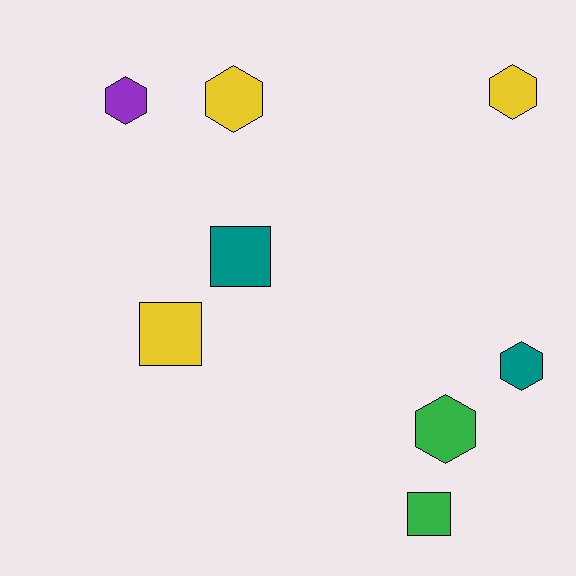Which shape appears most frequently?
Hexagon, with 5 objects.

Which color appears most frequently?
Yellow, with 3 objects.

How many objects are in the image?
There are 8 objects.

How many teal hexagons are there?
There is 1 teal hexagon.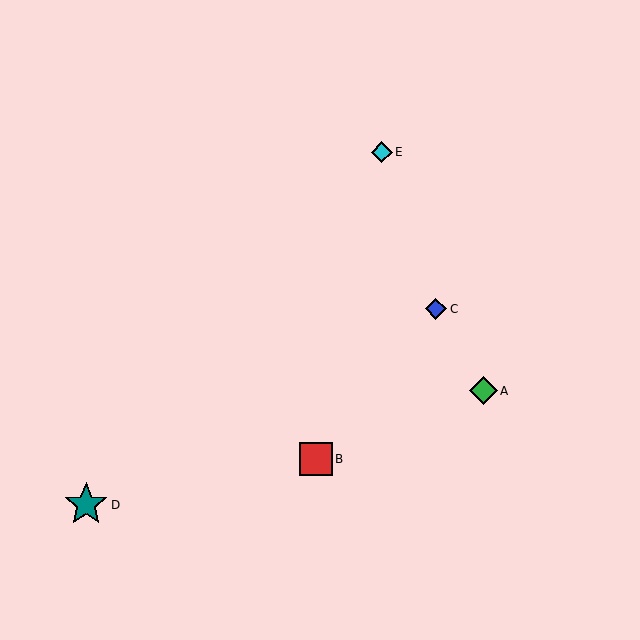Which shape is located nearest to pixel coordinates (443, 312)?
The blue diamond (labeled C) at (436, 309) is nearest to that location.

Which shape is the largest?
The teal star (labeled D) is the largest.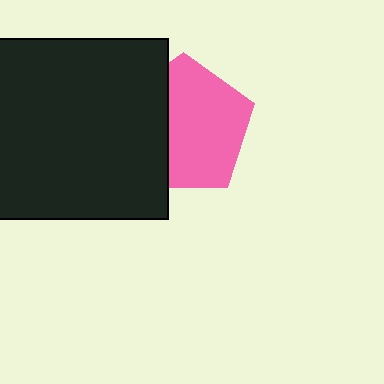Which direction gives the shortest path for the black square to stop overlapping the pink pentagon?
Moving left gives the shortest separation.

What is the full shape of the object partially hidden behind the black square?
The partially hidden object is a pink pentagon.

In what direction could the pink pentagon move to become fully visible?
The pink pentagon could move right. That would shift it out from behind the black square entirely.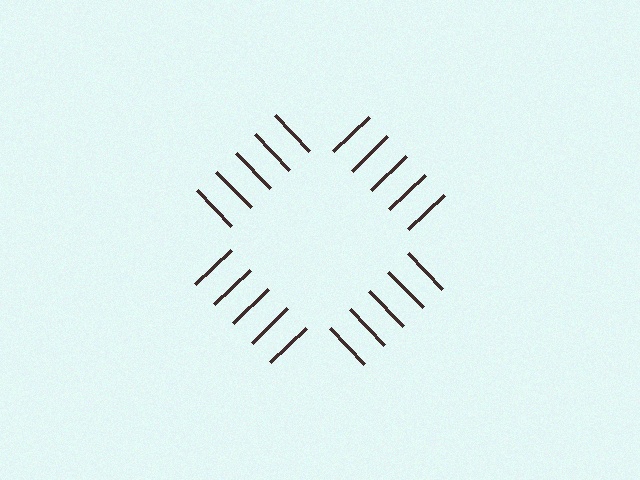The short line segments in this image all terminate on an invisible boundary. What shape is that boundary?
An illusory square — the line segments terminate on its edges but no continuous stroke is drawn.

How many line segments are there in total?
20 — 5 along each of the 4 edges.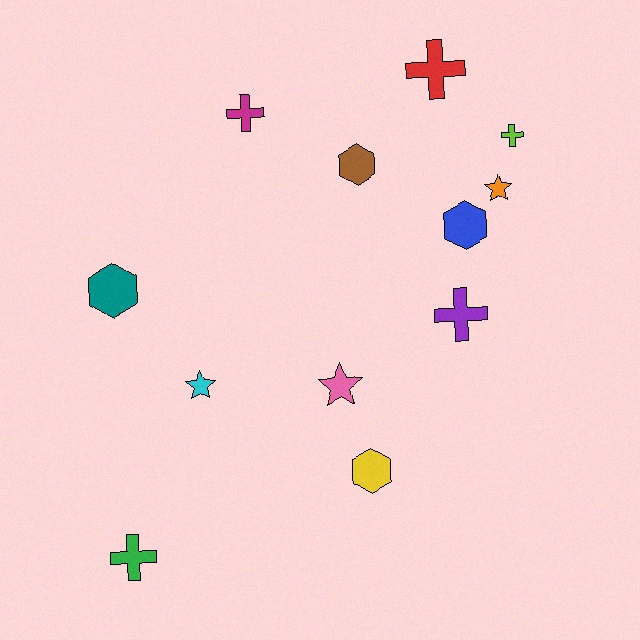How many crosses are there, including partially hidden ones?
There are 5 crosses.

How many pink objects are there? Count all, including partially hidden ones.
There is 1 pink object.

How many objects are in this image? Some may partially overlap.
There are 12 objects.